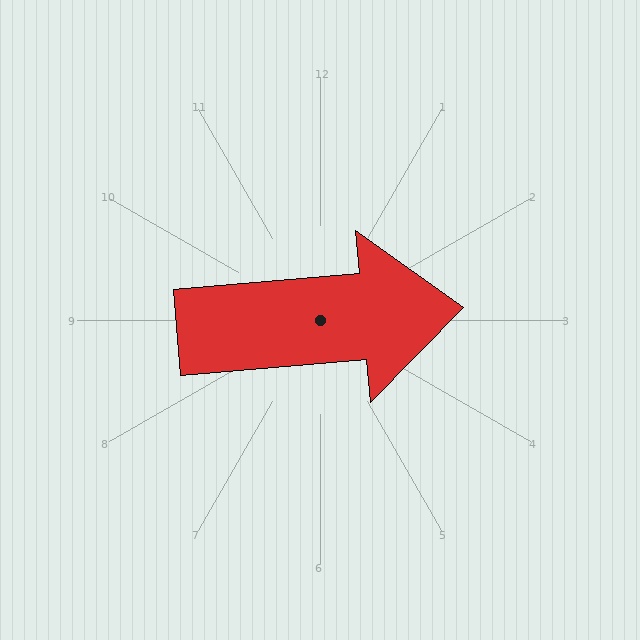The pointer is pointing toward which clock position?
Roughly 3 o'clock.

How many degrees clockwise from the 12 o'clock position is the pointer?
Approximately 85 degrees.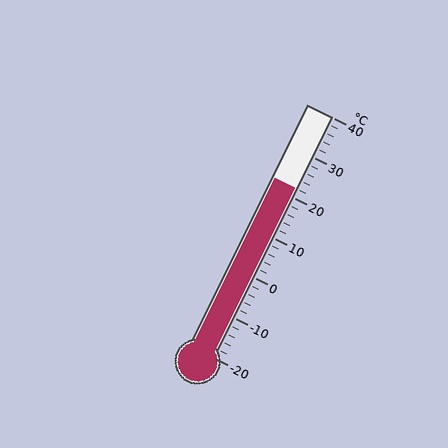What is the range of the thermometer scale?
The thermometer scale ranges from -20°C to 40°C.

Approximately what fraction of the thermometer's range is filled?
The thermometer is filled to approximately 70% of its range.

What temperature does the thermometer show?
The thermometer shows approximately 22°C.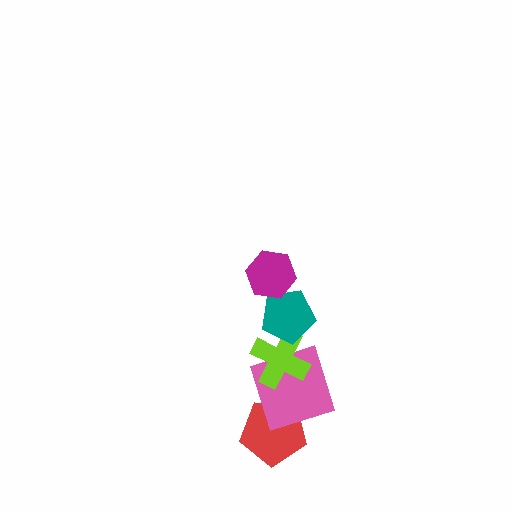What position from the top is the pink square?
The pink square is 4th from the top.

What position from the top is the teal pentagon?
The teal pentagon is 2nd from the top.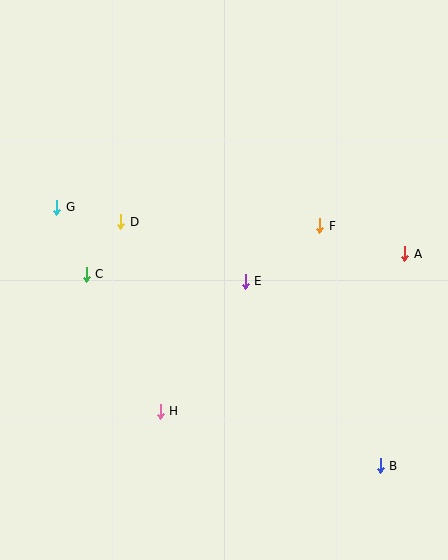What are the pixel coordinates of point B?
Point B is at (380, 466).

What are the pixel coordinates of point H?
Point H is at (160, 411).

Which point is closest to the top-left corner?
Point G is closest to the top-left corner.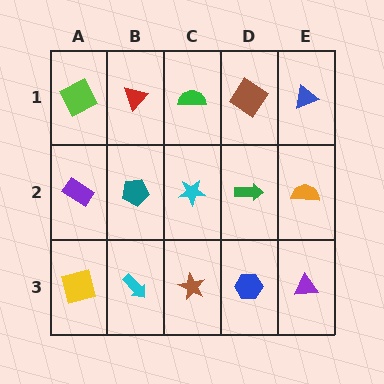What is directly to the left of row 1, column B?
A lime square.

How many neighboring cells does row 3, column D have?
3.